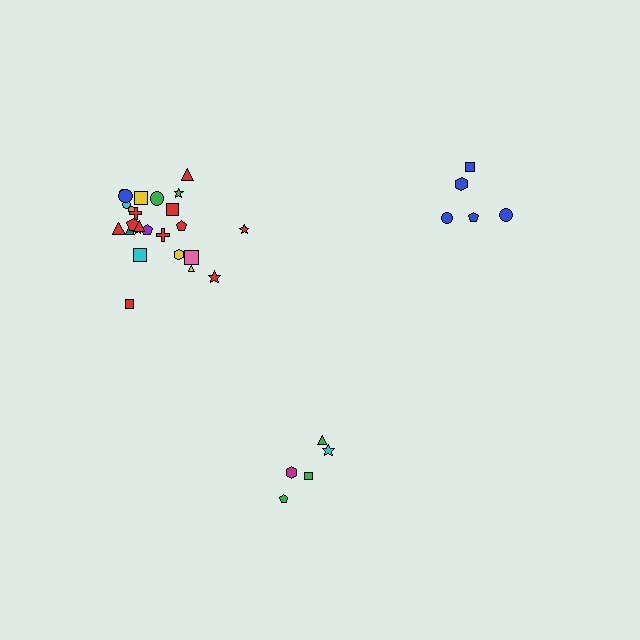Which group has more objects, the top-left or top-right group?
The top-left group.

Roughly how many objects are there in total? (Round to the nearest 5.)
Roughly 35 objects in total.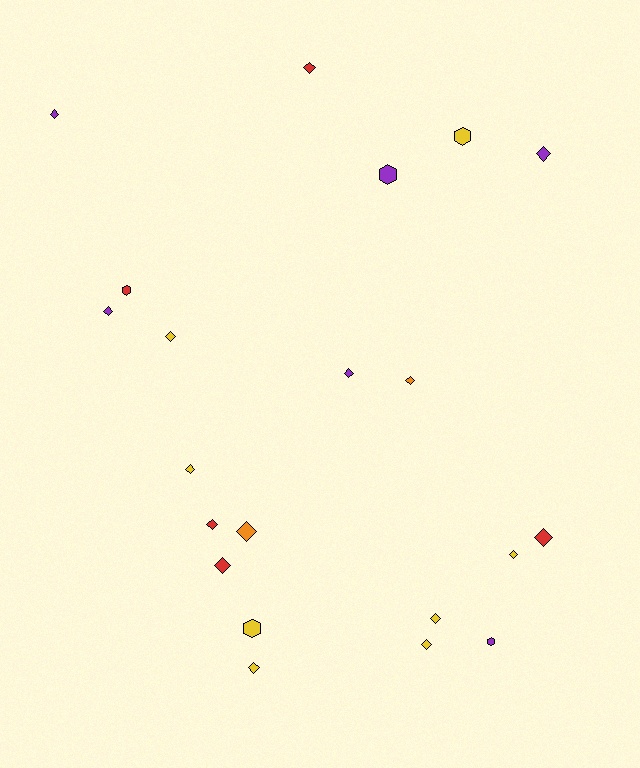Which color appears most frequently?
Yellow, with 8 objects.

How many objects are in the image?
There are 21 objects.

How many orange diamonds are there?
There are 2 orange diamonds.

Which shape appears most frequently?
Diamond, with 16 objects.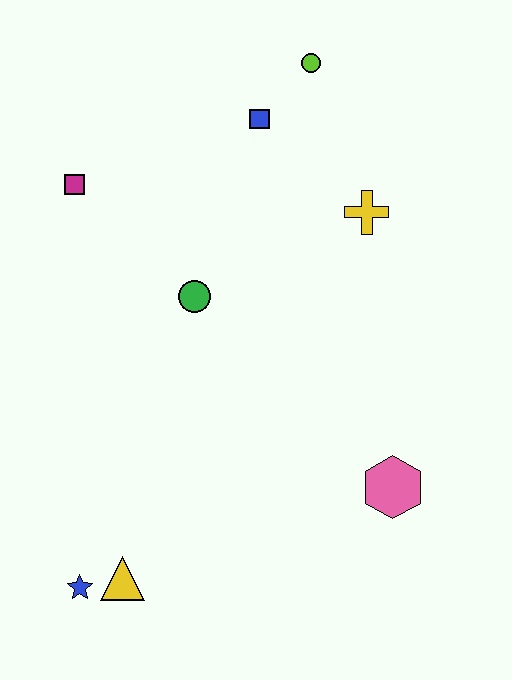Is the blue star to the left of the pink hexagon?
Yes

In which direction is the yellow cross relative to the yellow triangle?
The yellow cross is above the yellow triangle.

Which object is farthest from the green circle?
The blue star is farthest from the green circle.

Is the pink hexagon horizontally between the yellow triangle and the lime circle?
No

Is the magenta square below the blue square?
Yes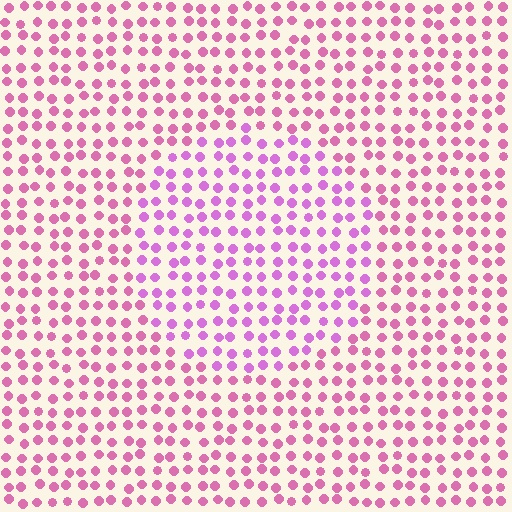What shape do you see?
I see a circle.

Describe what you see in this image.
The image is filled with small pink elements in a uniform arrangement. A circle-shaped region is visible where the elements are tinted to a slightly different hue, forming a subtle color boundary.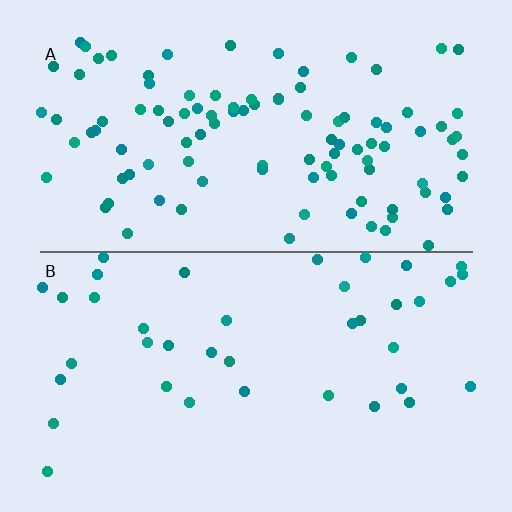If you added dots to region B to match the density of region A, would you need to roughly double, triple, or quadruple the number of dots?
Approximately triple.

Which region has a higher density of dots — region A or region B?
A (the top).